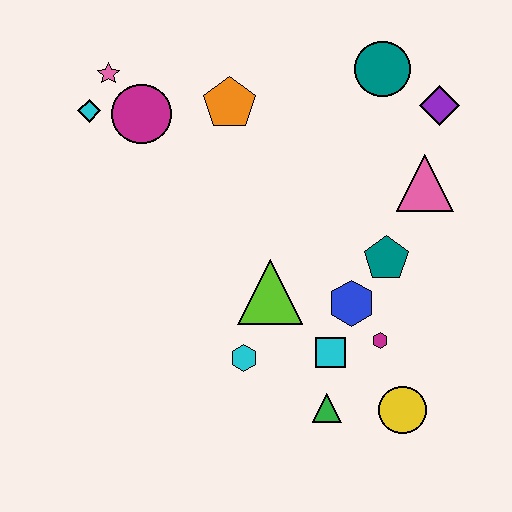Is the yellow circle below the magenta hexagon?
Yes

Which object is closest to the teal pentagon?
The blue hexagon is closest to the teal pentagon.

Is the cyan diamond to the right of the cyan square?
No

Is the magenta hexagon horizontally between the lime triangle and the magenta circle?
No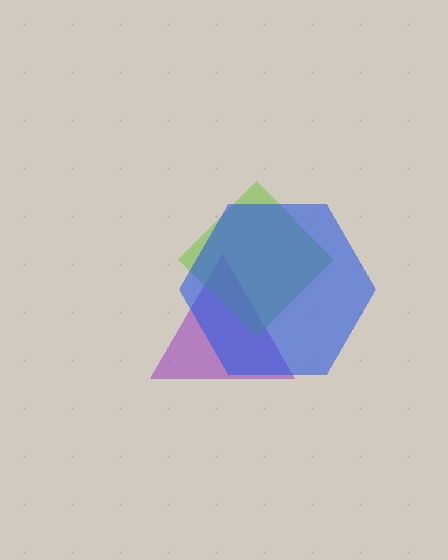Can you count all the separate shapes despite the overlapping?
Yes, there are 3 separate shapes.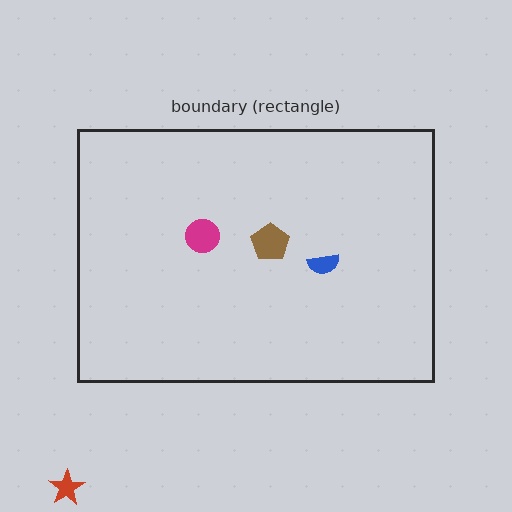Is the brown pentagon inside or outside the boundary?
Inside.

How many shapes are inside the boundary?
3 inside, 1 outside.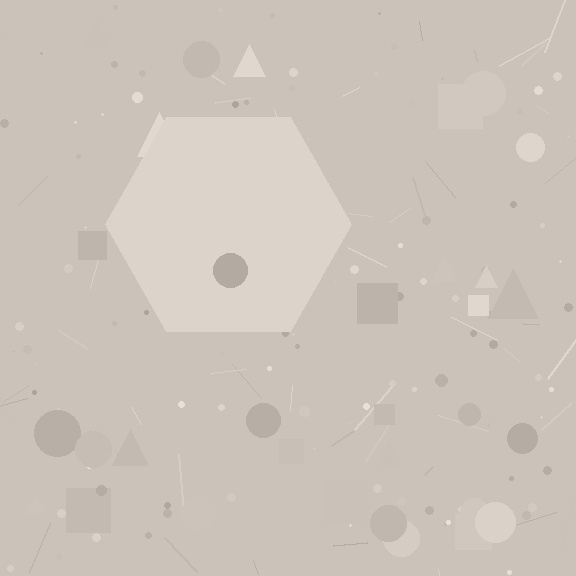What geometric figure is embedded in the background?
A hexagon is embedded in the background.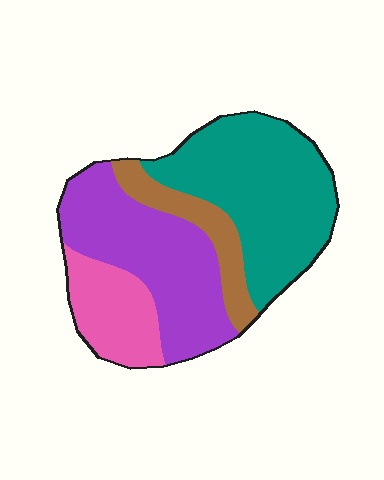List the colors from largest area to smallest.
From largest to smallest: teal, purple, pink, brown.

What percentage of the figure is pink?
Pink takes up about one sixth (1/6) of the figure.